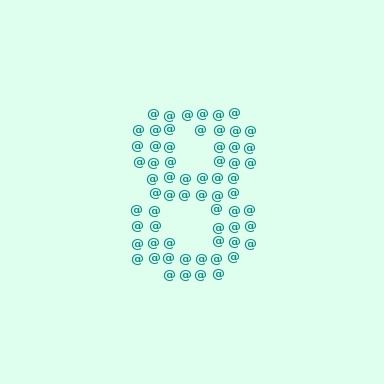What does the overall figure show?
The overall figure shows the digit 8.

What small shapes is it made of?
It is made of small at signs.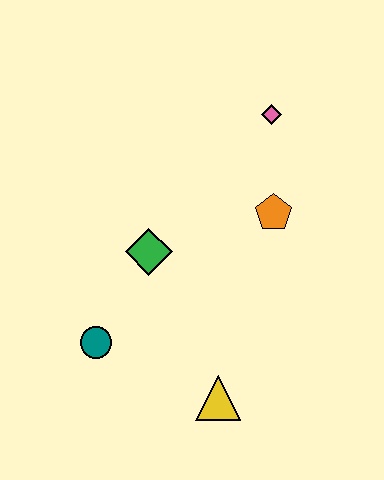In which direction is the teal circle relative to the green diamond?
The teal circle is below the green diamond.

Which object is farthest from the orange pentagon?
The teal circle is farthest from the orange pentagon.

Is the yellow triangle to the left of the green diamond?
No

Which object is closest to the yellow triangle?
The teal circle is closest to the yellow triangle.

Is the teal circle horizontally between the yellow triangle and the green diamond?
No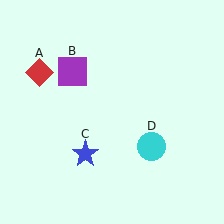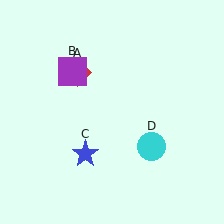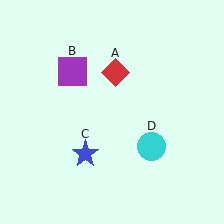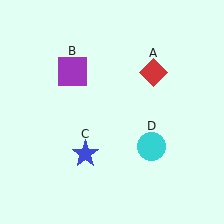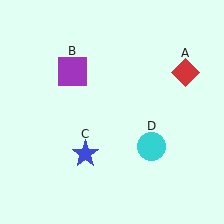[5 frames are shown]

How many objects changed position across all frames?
1 object changed position: red diamond (object A).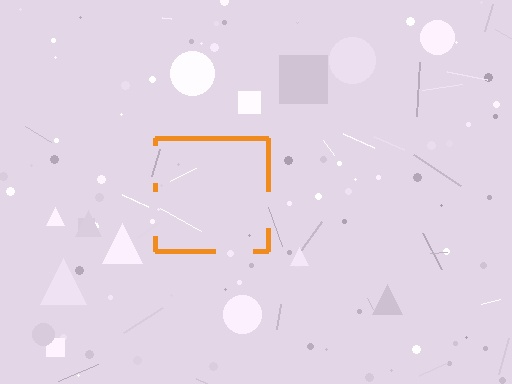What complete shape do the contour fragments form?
The contour fragments form a square.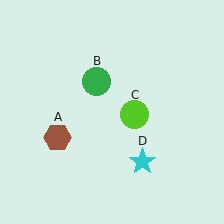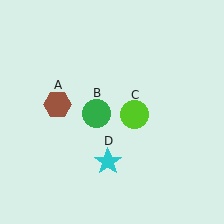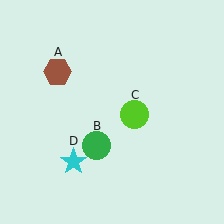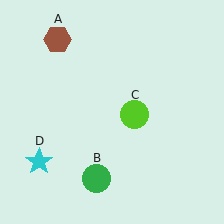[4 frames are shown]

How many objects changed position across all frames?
3 objects changed position: brown hexagon (object A), green circle (object B), cyan star (object D).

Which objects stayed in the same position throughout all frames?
Lime circle (object C) remained stationary.